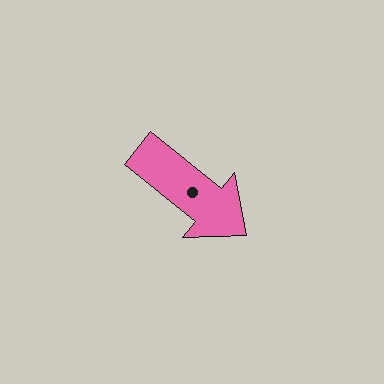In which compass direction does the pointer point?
Southeast.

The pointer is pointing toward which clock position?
Roughly 4 o'clock.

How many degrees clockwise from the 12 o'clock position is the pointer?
Approximately 128 degrees.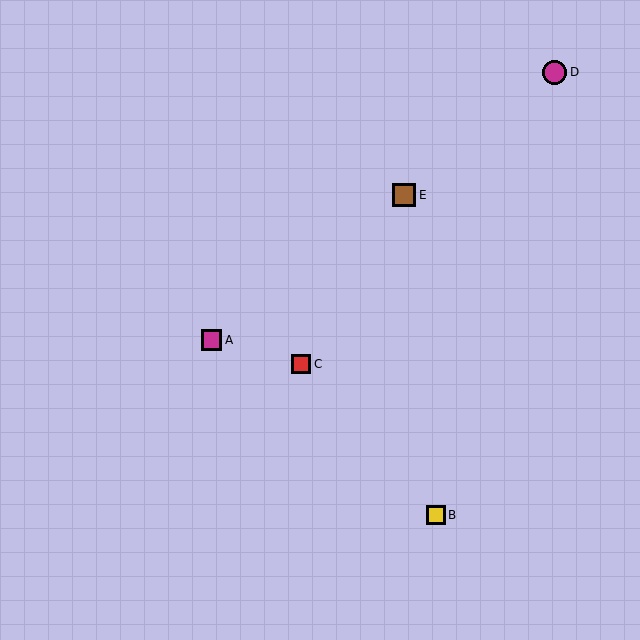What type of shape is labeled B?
Shape B is a yellow square.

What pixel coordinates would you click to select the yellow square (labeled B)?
Click at (436, 515) to select the yellow square B.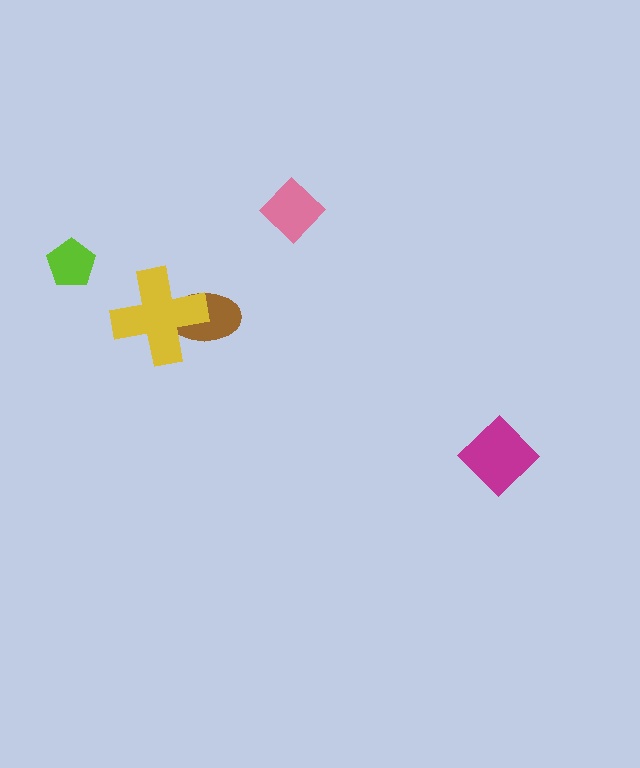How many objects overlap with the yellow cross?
1 object overlaps with the yellow cross.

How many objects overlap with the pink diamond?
0 objects overlap with the pink diamond.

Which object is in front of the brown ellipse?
The yellow cross is in front of the brown ellipse.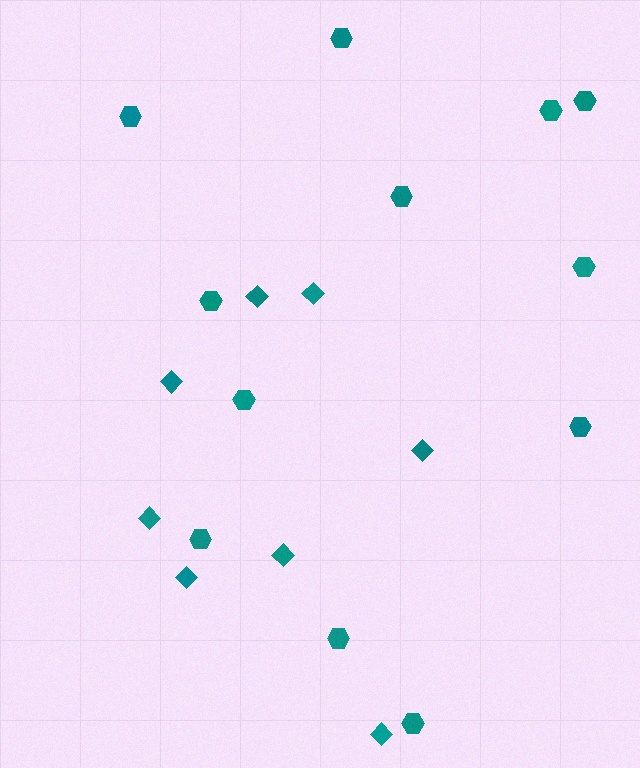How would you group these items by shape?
There are 2 groups: one group of diamonds (8) and one group of hexagons (12).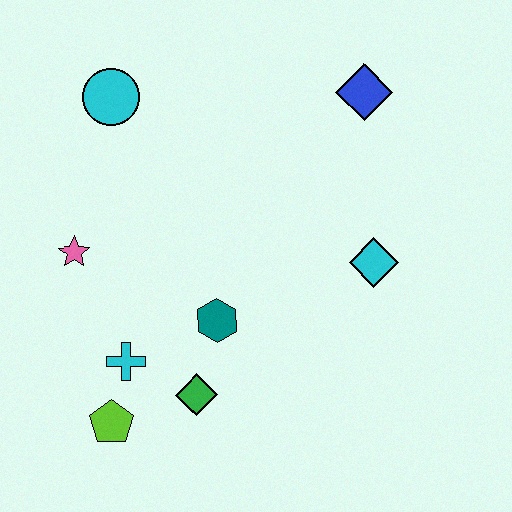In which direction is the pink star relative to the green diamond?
The pink star is above the green diamond.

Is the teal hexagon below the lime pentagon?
No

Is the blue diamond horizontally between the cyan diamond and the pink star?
Yes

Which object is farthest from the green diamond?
The blue diamond is farthest from the green diamond.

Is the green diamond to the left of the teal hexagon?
Yes